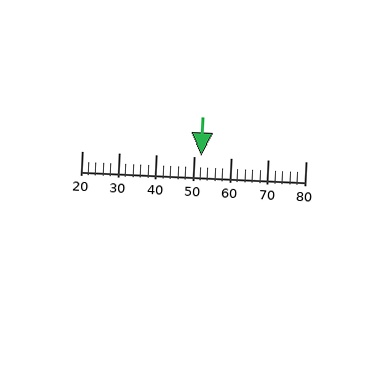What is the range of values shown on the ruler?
The ruler shows values from 20 to 80.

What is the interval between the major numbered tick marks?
The major tick marks are spaced 10 units apart.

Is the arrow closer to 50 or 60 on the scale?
The arrow is closer to 50.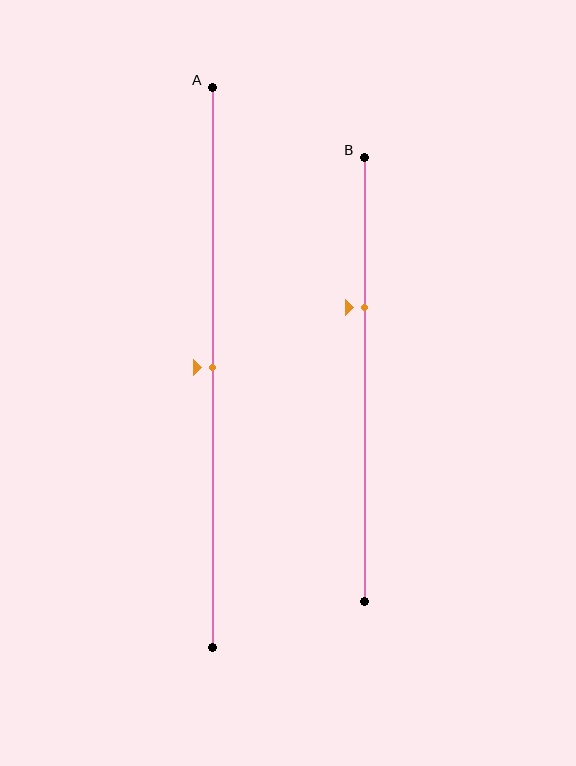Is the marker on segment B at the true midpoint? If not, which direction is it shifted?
No, the marker on segment B is shifted upward by about 16% of the segment length.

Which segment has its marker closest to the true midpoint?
Segment A has its marker closest to the true midpoint.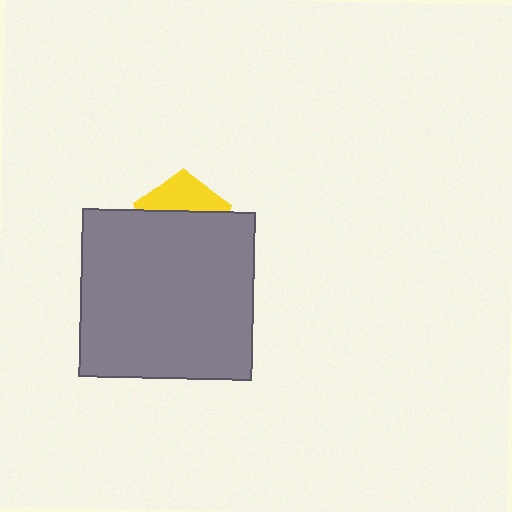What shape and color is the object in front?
The object in front is a gray rectangle.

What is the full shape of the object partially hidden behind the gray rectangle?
The partially hidden object is a yellow pentagon.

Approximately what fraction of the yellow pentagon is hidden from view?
Roughly 64% of the yellow pentagon is hidden behind the gray rectangle.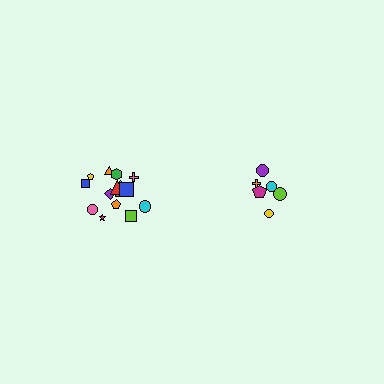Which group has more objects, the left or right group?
The left group.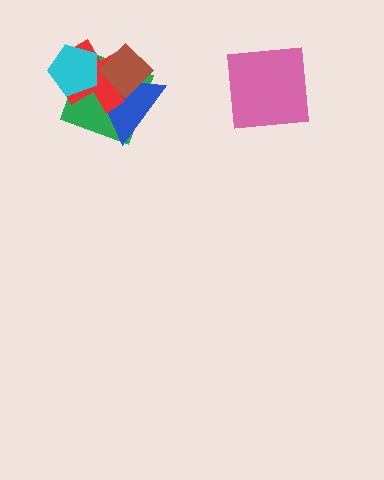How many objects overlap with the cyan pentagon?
3 objects overlap with the cyan pentagon.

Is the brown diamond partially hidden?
No, no other shape covers it.